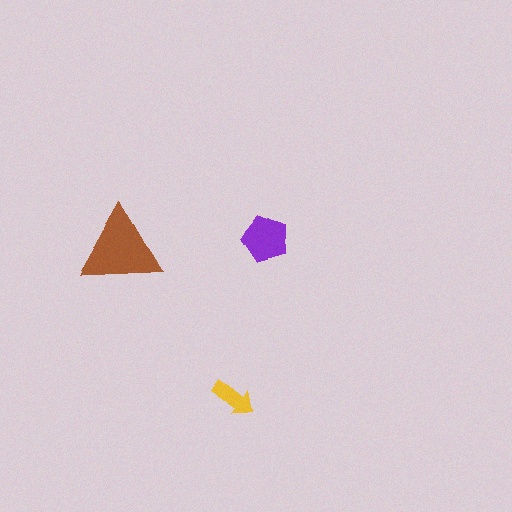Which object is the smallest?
The yellow arrow.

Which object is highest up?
The purple pentagon is topmost.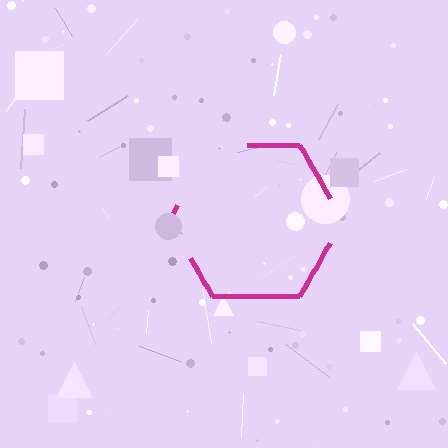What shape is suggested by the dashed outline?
The dashed outline suggests a hexagon.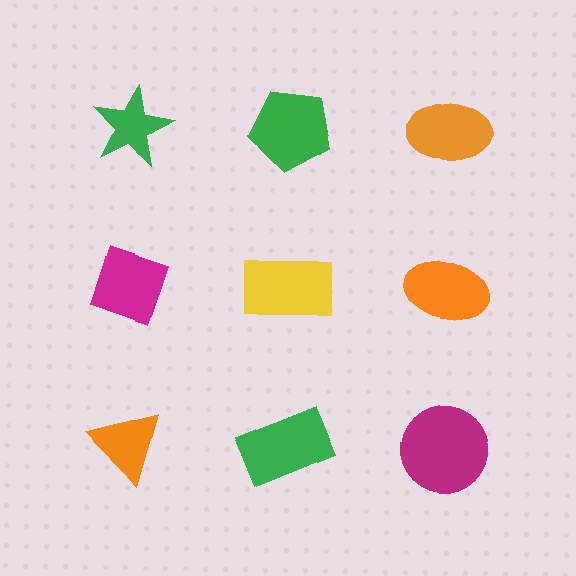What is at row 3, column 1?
An orange triangle.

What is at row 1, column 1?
A green star.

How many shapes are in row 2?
3 shapes.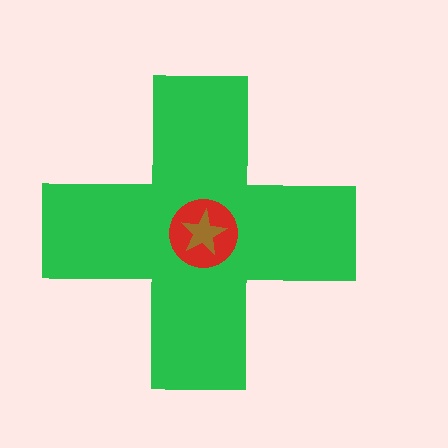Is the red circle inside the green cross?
Yes.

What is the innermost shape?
The brown star.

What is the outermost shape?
The green cross.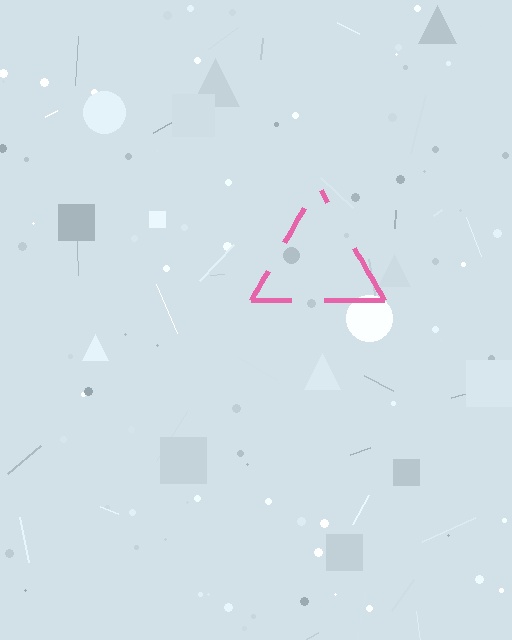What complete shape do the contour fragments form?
The contour fragments form a triangle.